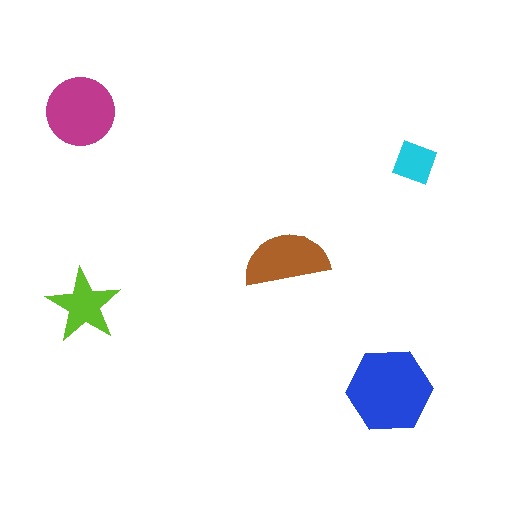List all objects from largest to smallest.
The blue hexagon, the magenta circle, the brown semicircle, the lime star, the cyan diamond.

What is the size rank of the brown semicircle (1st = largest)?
3rd.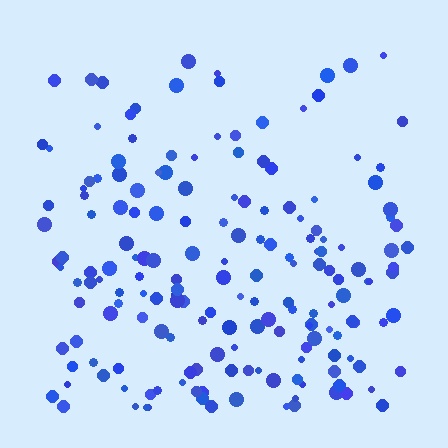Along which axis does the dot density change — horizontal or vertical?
Vertical.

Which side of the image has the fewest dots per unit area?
The top.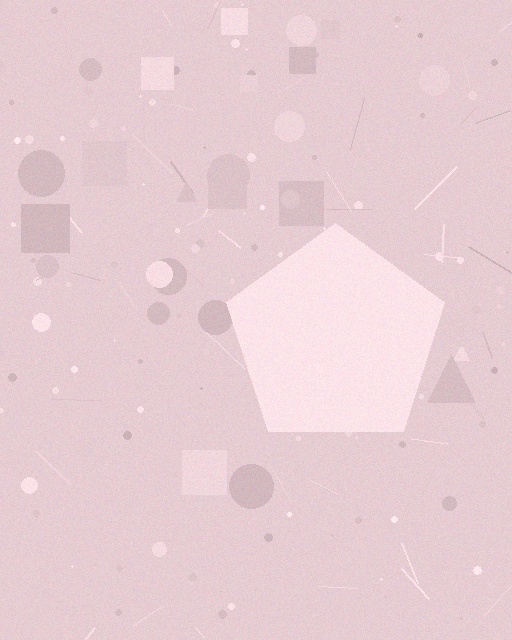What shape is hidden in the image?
A pentagon is hidden in the image.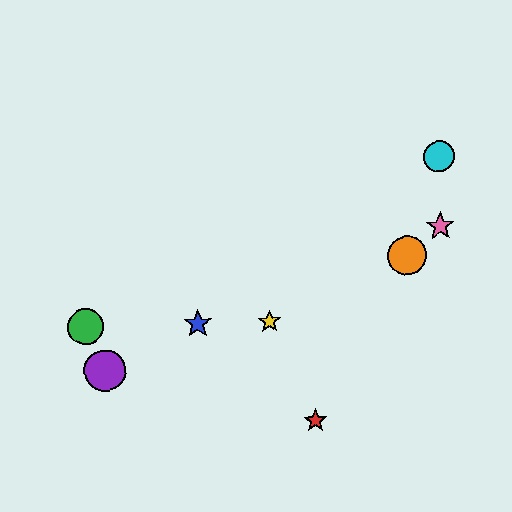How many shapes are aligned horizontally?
3 shapes (the blue star, the green circle, the yellow star) are aligned horizontally.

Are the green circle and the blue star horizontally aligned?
Yes, both are at y≈327.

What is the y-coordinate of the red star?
The red star is at y≈421.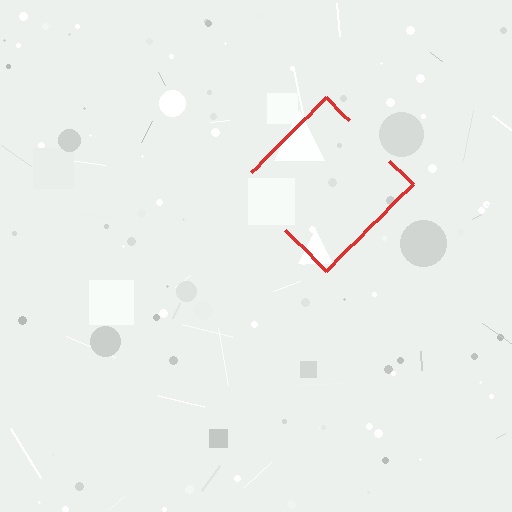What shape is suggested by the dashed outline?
The dashed outline suggests a diamond.